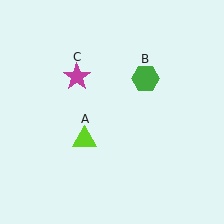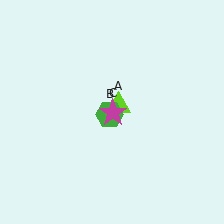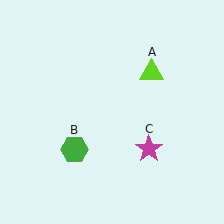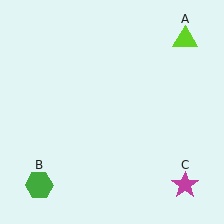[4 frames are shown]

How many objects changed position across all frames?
3 objects changed position: lime triangle (object A), green hexagon (object B), magenta star (object C).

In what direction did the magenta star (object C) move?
The magenta star (object C) moved down and to the right.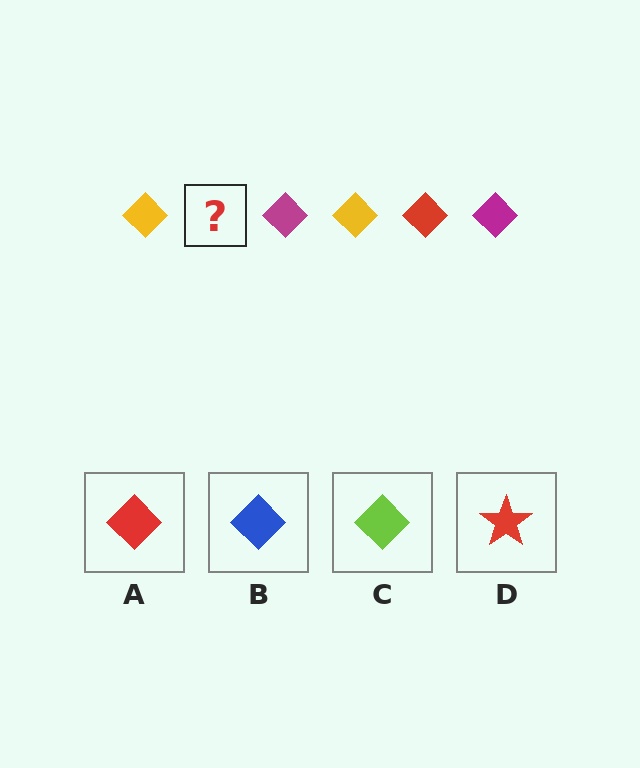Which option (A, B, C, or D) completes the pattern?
A.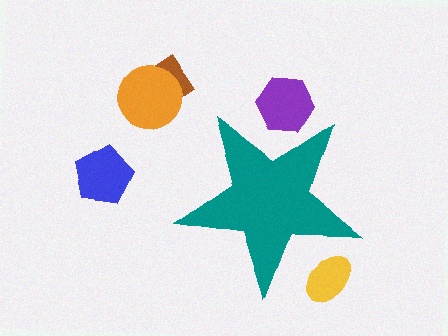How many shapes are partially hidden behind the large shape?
2 shapes are partially hidden.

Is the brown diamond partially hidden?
No, the brown diamond is fully visible.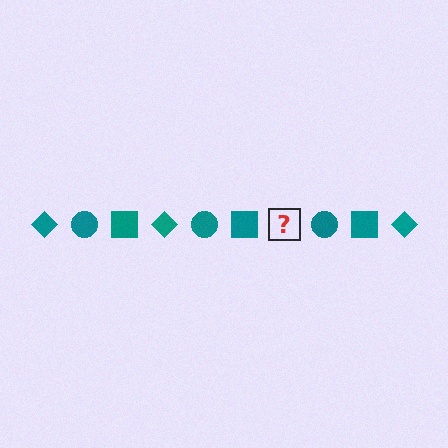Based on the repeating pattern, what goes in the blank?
The blank should be a teal diamond.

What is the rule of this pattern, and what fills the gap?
The rule is that the pattern cycles through diamond, circle, square shapes in teal. The gap should be filled with a teal diamond.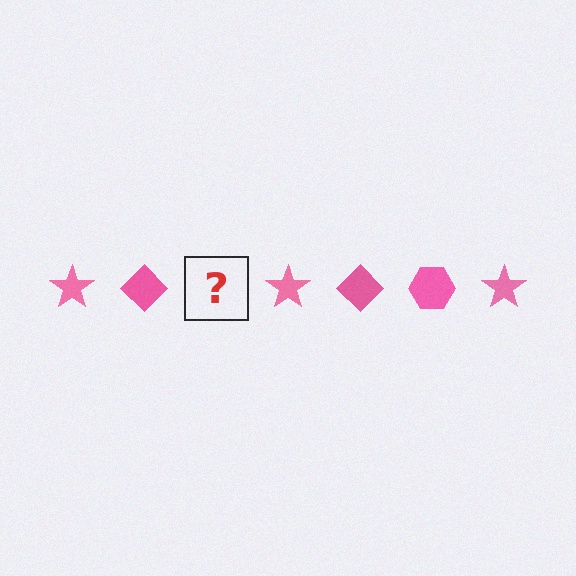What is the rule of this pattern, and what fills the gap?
The rule is that the pattern cycles through star, diamond, hexagon shapes in pink. The gap should be filled with a pink hexagon.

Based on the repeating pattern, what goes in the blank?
The blank should be a pink hexagon.